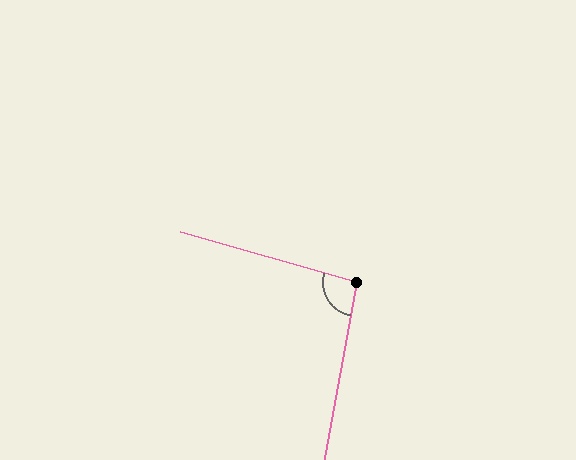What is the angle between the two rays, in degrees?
Approximately 95 degrees.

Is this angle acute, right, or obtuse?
It is obtuse.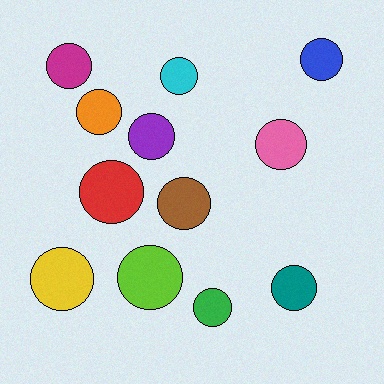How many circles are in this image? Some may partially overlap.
There are 12 circles.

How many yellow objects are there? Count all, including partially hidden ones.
There is 1 yellow object.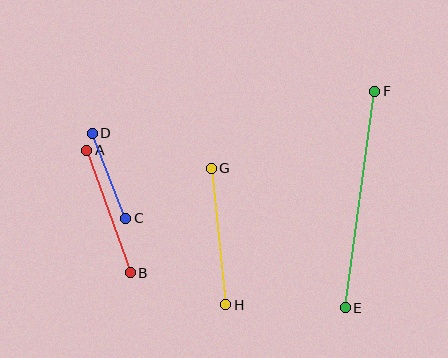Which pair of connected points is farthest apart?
Points E and F are farthest apart.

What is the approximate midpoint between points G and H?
The midpoint is at approximately (219, 236) pixels.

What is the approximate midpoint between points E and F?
The midpoint is at approximately (360, 199) pixels.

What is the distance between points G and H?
The distance is approximately 137 pixels.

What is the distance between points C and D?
The distance is approximately 91 pixels.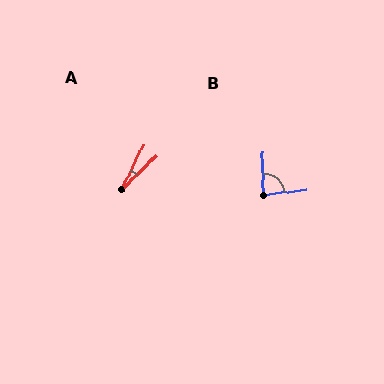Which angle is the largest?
B, at approximately 84 degrees.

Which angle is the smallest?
A, at approximately 20 degrees.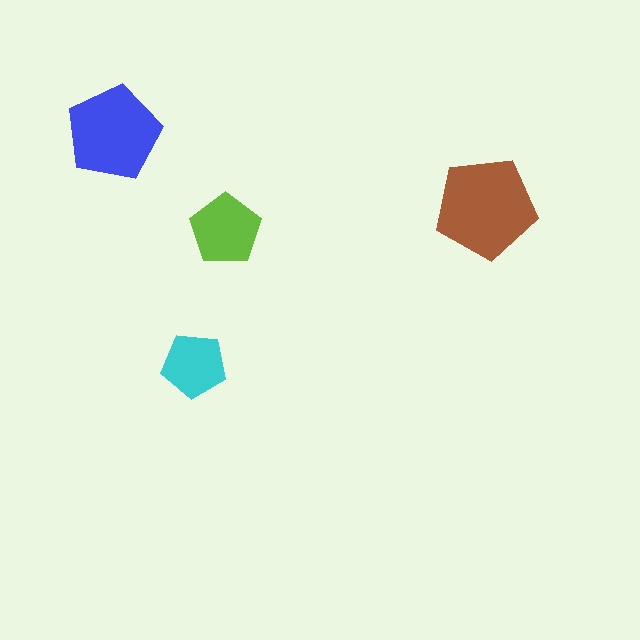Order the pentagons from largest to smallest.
the brown one, the blue one, the lime one, the cyan one.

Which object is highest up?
The blue pentagon is topmost.